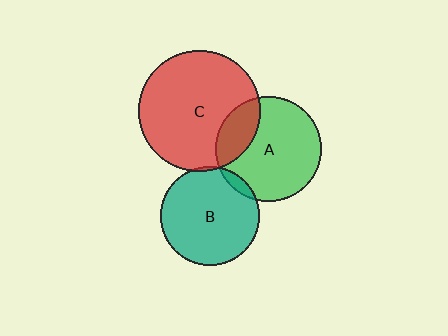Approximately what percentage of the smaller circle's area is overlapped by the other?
Approximately 5%.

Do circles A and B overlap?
Yes.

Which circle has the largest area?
Circle C (red).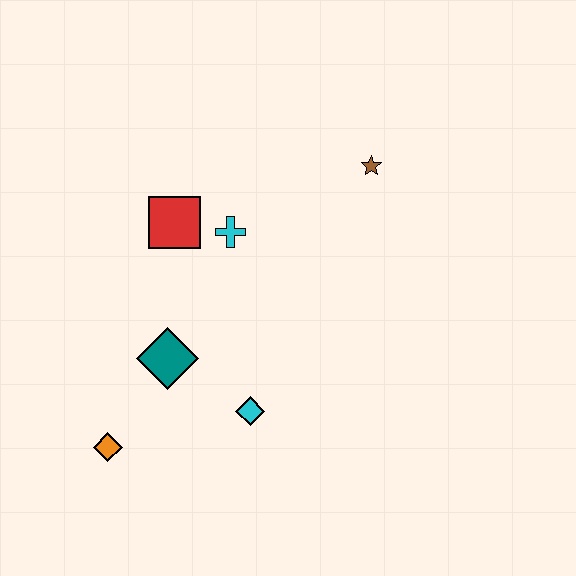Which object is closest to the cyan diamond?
The teal diamond is closest to the cyan diamond.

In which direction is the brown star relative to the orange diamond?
The brown star is above the orange diamond.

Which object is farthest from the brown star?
The orange diamond is farthest from the brown star.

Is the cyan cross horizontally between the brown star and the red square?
Yes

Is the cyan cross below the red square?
Yes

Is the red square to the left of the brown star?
Yes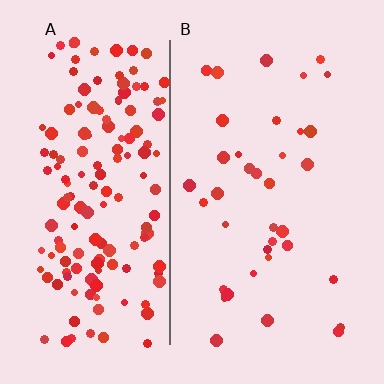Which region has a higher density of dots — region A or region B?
A (the left).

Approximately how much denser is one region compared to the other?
Approximately 4.3× — region A over region B.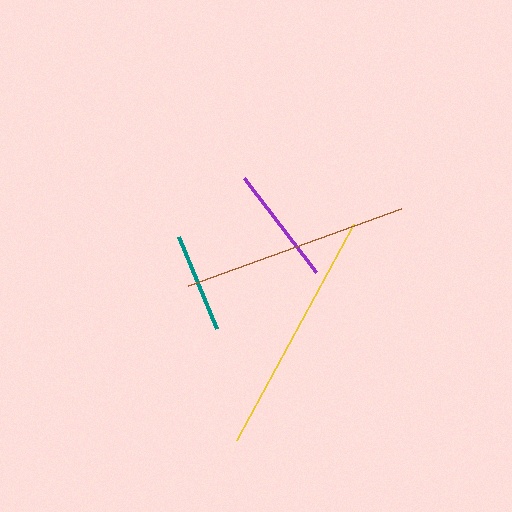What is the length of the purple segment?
The purple segment is approximately 118 pixels long.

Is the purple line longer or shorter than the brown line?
The brown line is longer than the purple line.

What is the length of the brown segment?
The brown segment is approximately 226 pixels long.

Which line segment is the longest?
The yellow line is the longest at approximately 245 pixels.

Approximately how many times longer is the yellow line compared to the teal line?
The yellow line is approximately 2.5 times the length of the teal line.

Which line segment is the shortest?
The teal line is the shortest at approximately 100 pixels.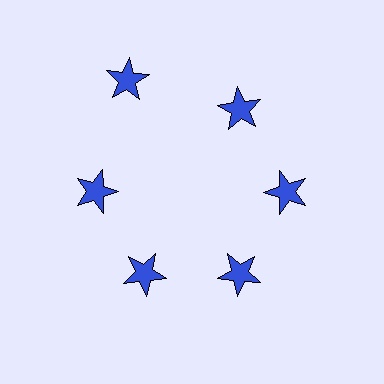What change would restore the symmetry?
The symmetry would be restored by moving it inward, back onto the ring so that all 6 stars sit at equal angles and equal distance from the center.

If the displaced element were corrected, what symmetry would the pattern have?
It would have 6-fold rotational symmetry — the pattern would map onto itself every 60 degrees.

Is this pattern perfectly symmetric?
No. The 6 blue stars are arranged in a ring, but one element near the 11 o'clock position is pushed outward from the center, breaking the 6-fold rotational symmetry.